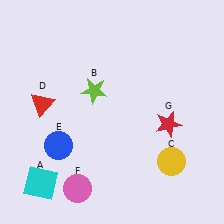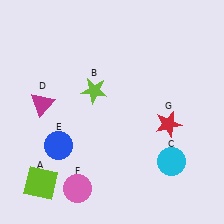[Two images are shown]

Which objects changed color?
A changed from cyan to lime. C changed from yellow to cyan. D changed from red to magenta.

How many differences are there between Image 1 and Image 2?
There are 3 differences between the two images.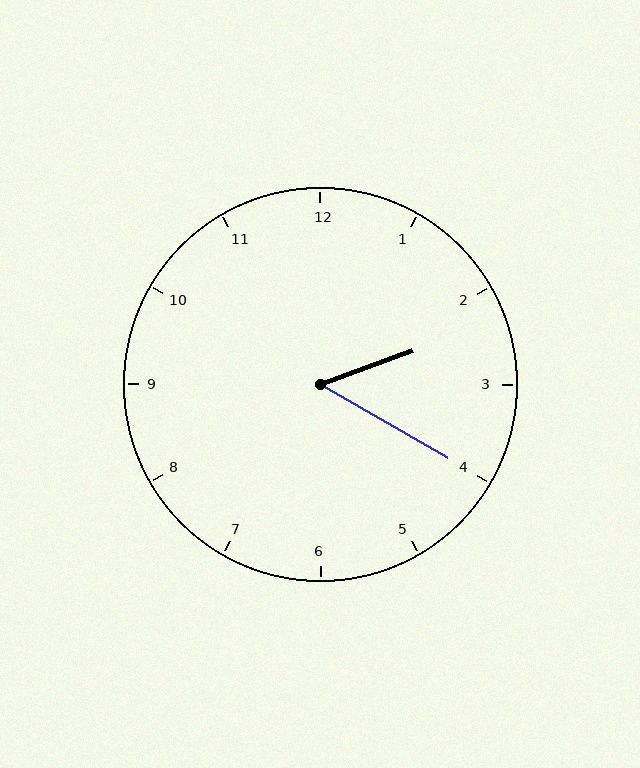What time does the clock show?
2:20.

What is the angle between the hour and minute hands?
Approximately 50 degrees.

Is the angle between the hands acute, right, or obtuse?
It is acute.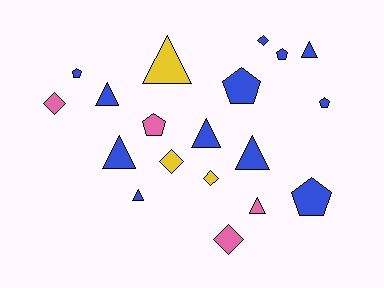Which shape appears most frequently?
Triangle, with 8 objects.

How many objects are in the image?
There are 19 objects.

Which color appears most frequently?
Blue, with 12 objects.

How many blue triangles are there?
There are 6 blue triangles.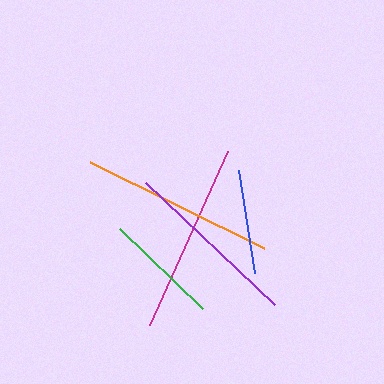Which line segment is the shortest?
The blue line is the shortest at approximately 104 pixels.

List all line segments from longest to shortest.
From longest to shortest: orange, magenta, purple, green, blue.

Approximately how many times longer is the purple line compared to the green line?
The purple line is approximately 1.5 times the length of the green line.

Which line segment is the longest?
The orange line is the longest at approximately 194 pixels.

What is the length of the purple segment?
The purple segment is approximately 177 pixels long.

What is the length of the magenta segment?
The magenta segment is approximately 191 pixels long.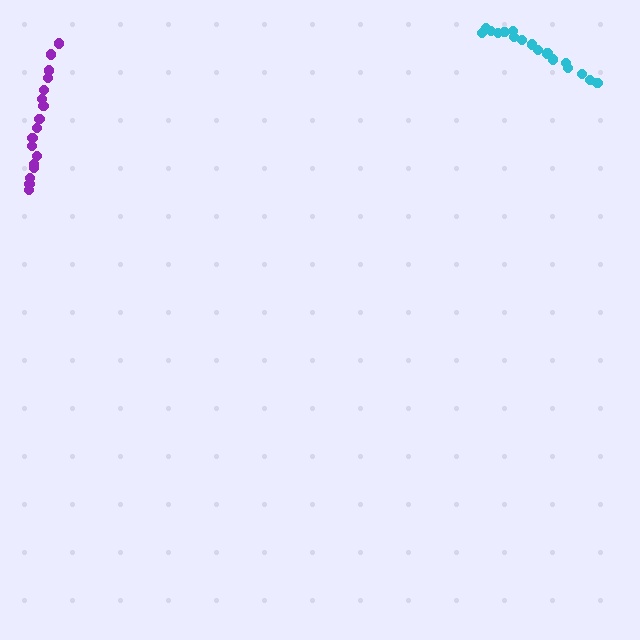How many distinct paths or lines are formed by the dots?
There are 2 distinct paths.